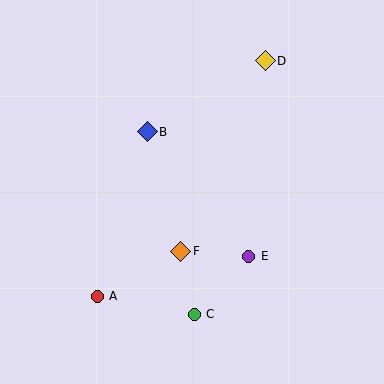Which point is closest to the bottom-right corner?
Point E is closest to the bottom-right corner.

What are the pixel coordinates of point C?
Point C is at (194, 314).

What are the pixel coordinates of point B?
Point B is at (147, 132).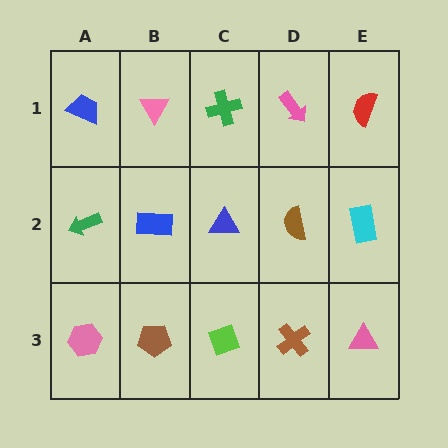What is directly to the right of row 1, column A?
A pink triangle.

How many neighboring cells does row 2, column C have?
4.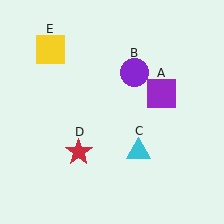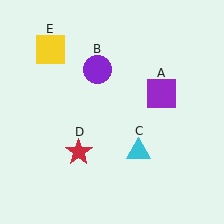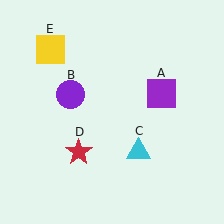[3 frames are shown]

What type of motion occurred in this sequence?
The purple circle (object B) rotated counterclockwise around the center of the scene.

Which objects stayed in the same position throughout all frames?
Purple square (object A) and cyan triangle (object C) and red star (object D) and yellow square (object E) remained stationary.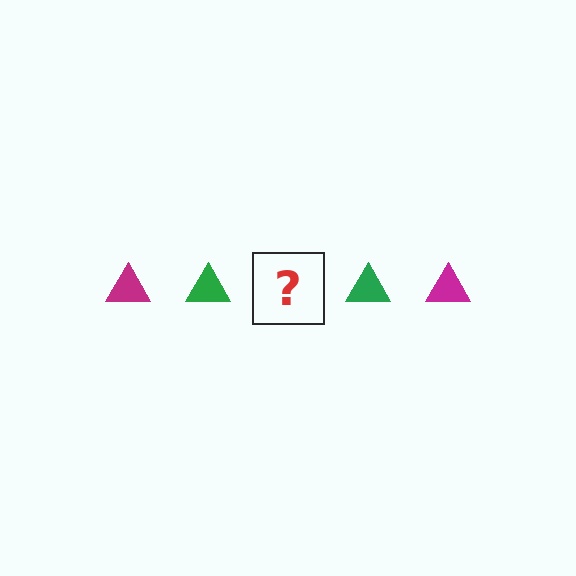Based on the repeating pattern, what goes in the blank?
The blank should be a magenta triangle.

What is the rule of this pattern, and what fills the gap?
The rule is that the pattern cycles through magenta, green triangles. The gap should be filled with a magenta triangle.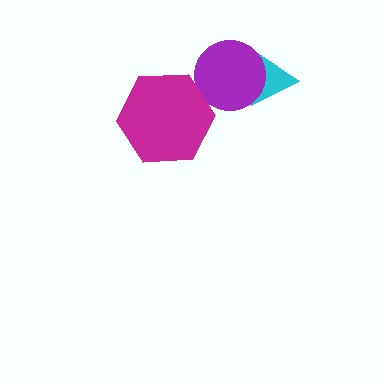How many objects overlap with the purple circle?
1 object overlaps with the purple circle.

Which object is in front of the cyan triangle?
The purple circle is in front of the cyan triangle.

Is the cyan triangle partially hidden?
Yes, it is partially covered by another shape.